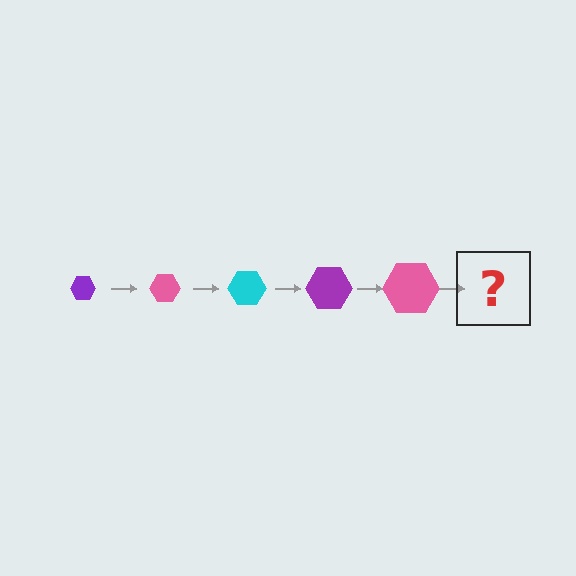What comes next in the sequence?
The next element should be a cyan hexagon, larger than the previous one.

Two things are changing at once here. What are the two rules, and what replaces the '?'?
The two rules are that the hexagon grows larger each step and the color cycles through purple, pink, and cyan. The '?' should be a cyan hexagon, larger than the previous one.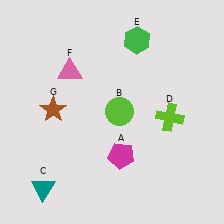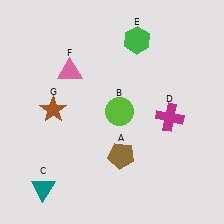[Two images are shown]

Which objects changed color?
A changed from magenta to brown. D changed from lime to magenta.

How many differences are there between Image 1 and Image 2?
There are 2 differences between the two images.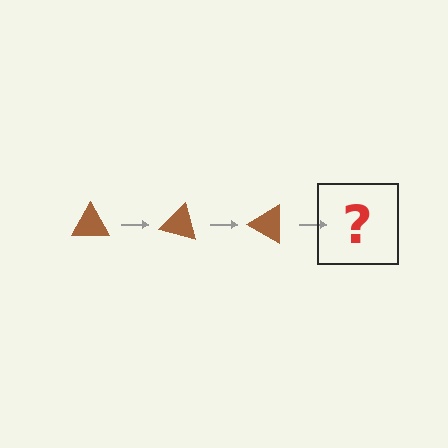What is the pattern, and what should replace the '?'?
The pattern is that the triangle rotates 15 degrees each step. The '?' should be a brown triangle rotated 45 degrees.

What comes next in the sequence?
The next element should be a brown triangle rotated 45 degrees.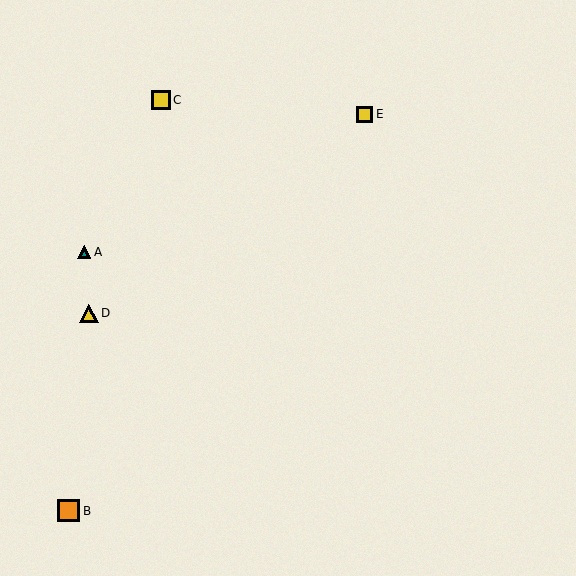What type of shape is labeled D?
Shape D is a yellow triangle.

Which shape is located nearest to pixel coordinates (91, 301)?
The yellow triangle (labeled D) at (89, 313) is nearest to that location.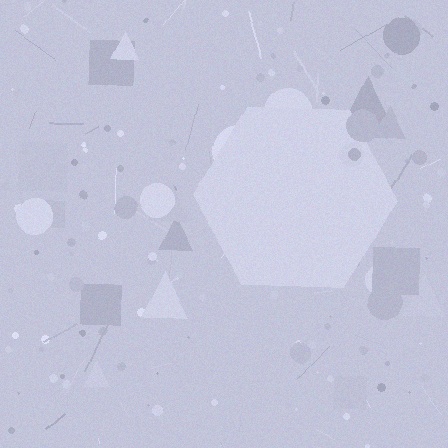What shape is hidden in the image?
A hexagon is hidden in the image.